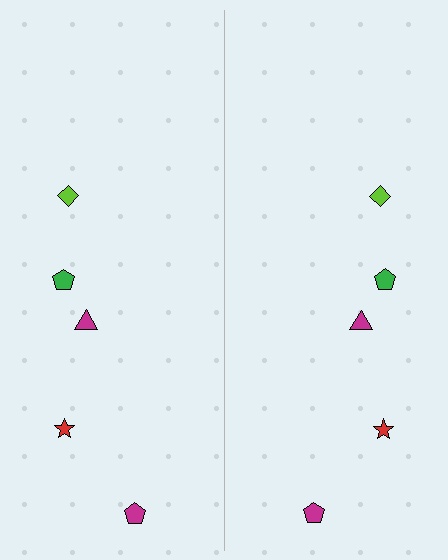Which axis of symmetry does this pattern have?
The pattern has a vertical axis of symmetry running through the center of the image.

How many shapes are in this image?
There are 10 shapes in this image.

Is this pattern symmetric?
Yes, this pattern has bilateral (reflection) symmetry.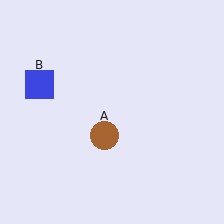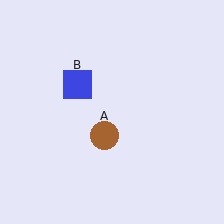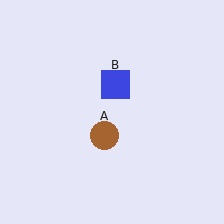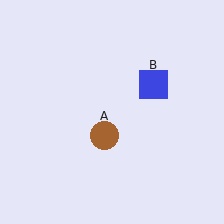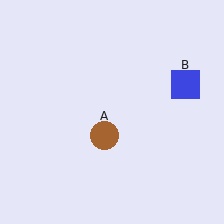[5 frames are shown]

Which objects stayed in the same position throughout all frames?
Brown circle (object A) remained stationary.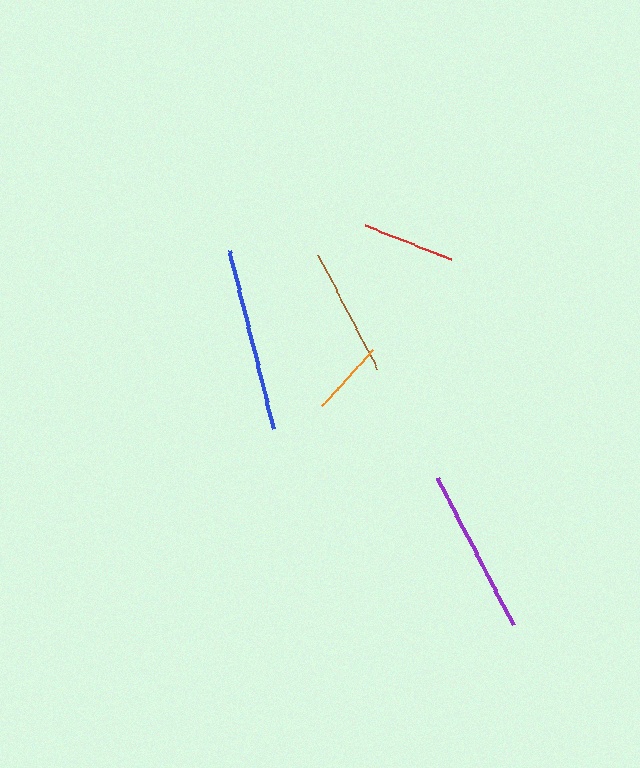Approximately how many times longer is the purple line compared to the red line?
The purple line is approximately 1.8 times the length of the red line.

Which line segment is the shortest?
The orange line is the shortest at approximately 75 pixels.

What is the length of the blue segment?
The blue segment is approximately 183 pixels long.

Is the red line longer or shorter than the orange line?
The red line is longer than the orange line.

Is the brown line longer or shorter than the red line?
The brown line is longer than the red line.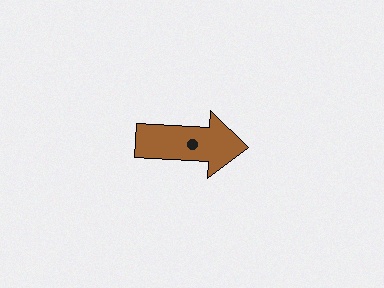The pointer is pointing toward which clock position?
Roughly 3 o'clock.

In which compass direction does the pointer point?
East.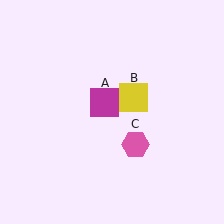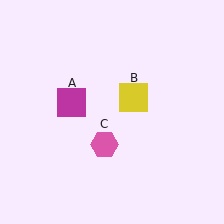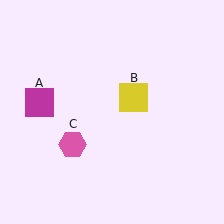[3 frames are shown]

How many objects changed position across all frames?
2 objects changed position: magenta square (object A), pink hexagon (object C).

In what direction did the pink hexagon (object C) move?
The pink hexagon (object C) moved left.